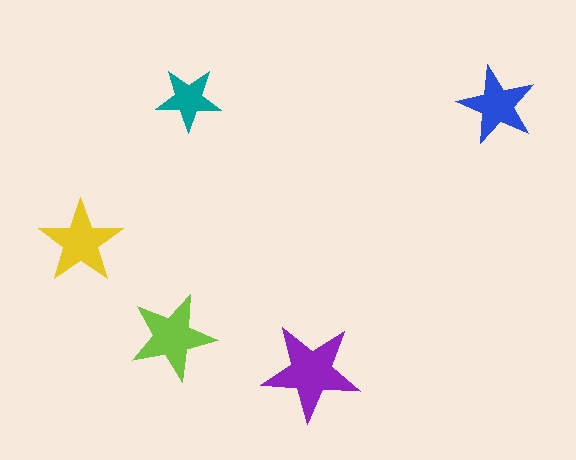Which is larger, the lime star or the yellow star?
The lime one.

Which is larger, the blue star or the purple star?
The purple one.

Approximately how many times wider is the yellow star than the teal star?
About 1.5 times wider.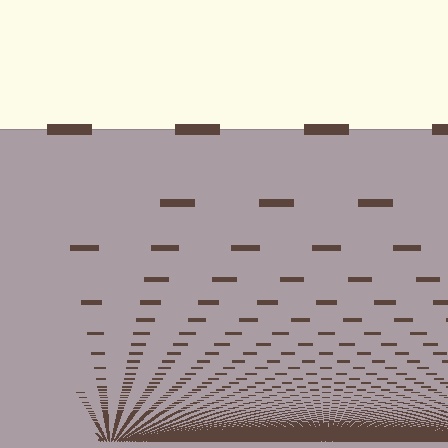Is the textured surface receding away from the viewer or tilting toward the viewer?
The surface appears to tilt toward the viewer. Texture elements get larger and sparser toward the top.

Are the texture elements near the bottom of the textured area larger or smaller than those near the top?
Smaller. The gradient is inverted — elements near the bottom are smaller and denser.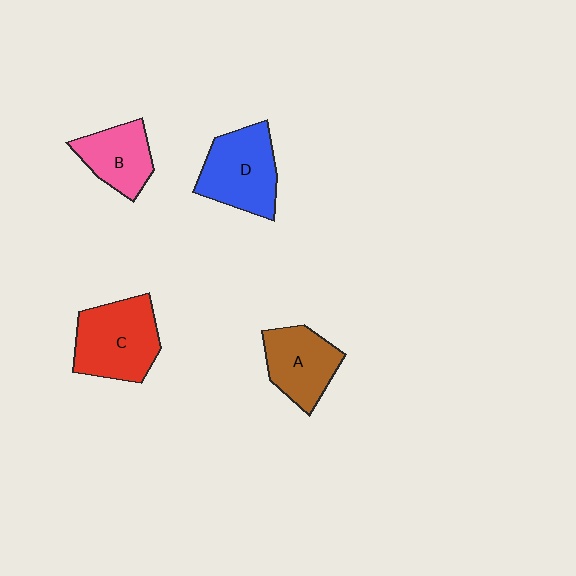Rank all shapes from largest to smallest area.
From largest to smallest: C (red), D (blue), A (brown), B (pink).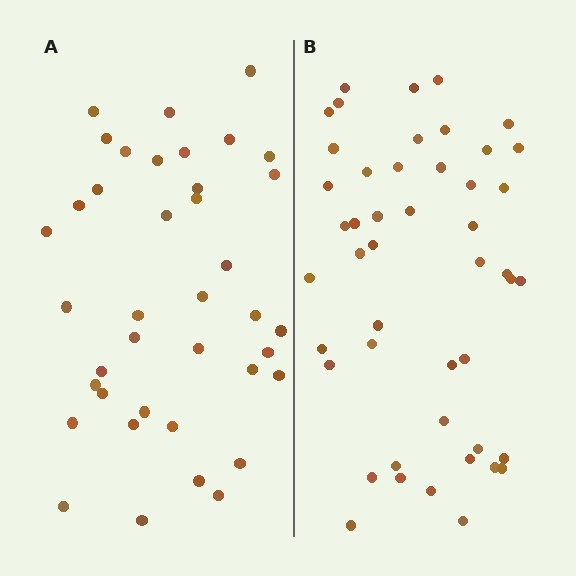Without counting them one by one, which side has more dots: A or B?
Region B (the right region) has more dots.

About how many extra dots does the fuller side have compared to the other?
Region B has roughly 8 or so more dots than region A.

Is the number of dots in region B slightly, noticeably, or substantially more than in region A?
Region B has only slightly more — the two regions are fairly close. The ratio is roughly 1.2 to 1.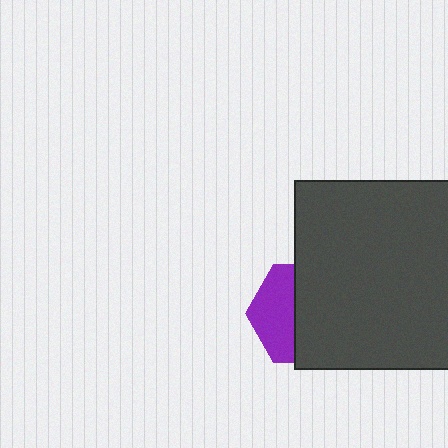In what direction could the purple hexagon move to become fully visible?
The purple hexagon could move left. That would shift it out from behind the dark gray square entirely.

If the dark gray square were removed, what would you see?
You would see the complete purple hexagon.